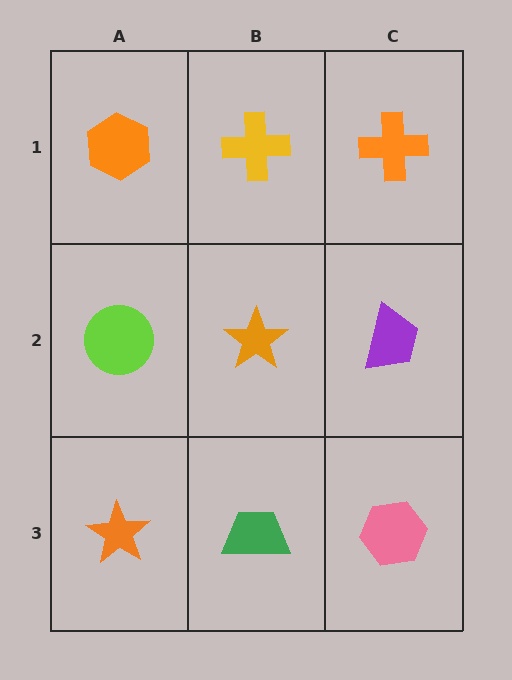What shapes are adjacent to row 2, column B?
A yellow cross (row 1, column B), a green trapezoid (row 3, column B), a lime circle (row 2, column A), a purple trapezoid (row 2, column C).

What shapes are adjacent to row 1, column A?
A lime circle (row 2, column A), a yellow cross (row 1, column B).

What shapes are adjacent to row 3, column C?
A purple trapezoid (row 2, column C), a green trapezoid (row 3, column B).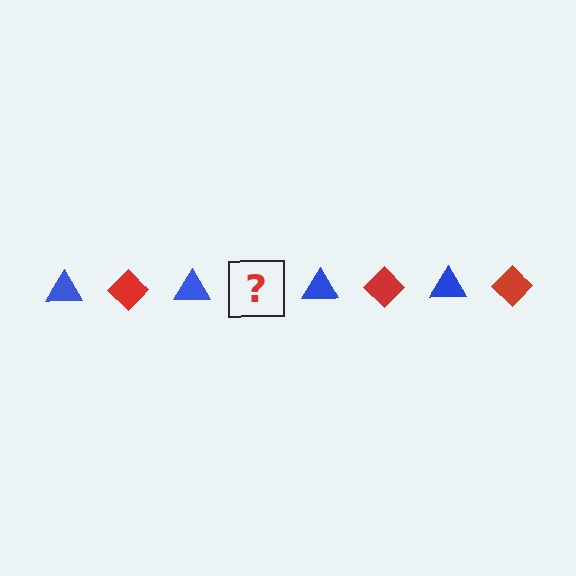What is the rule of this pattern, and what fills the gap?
The rule is that the pattern alternates between blue triangle and red diamond. The gap should be filled with a red diamond.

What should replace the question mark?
The question mark should be replaced with a red diamond.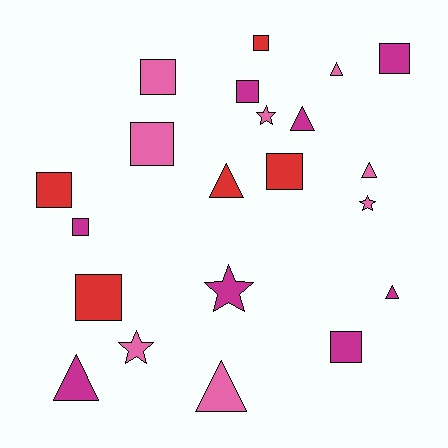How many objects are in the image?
There are 21 objects.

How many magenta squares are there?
There are 4 magenta squares.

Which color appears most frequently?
Magenta, with 8 objects.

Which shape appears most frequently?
Square, with 10 objects.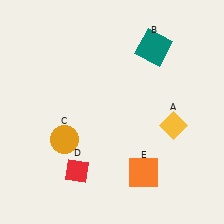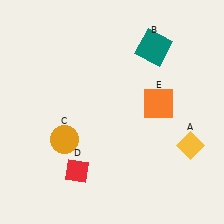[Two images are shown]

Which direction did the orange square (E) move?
The orange square (E) moved up.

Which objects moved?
The objects that moved are: the yellow diamond (A), the orange square (E).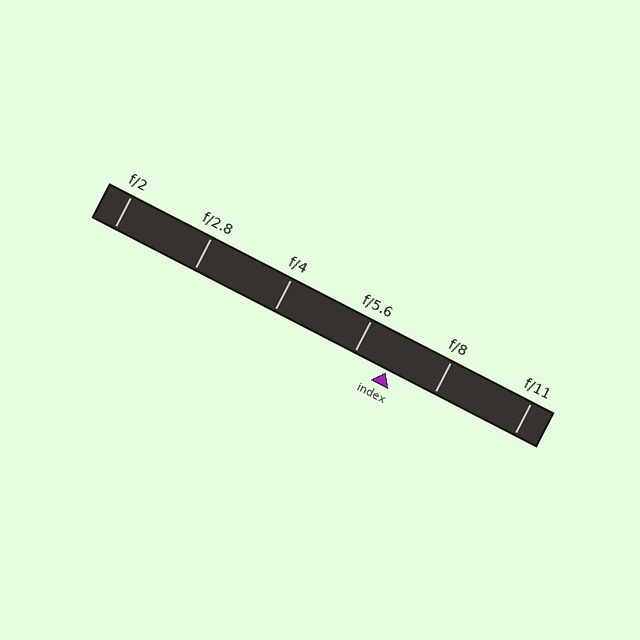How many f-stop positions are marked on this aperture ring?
There are 6 f-stop positions marked.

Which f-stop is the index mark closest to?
The index mark is closest to f/5.6.